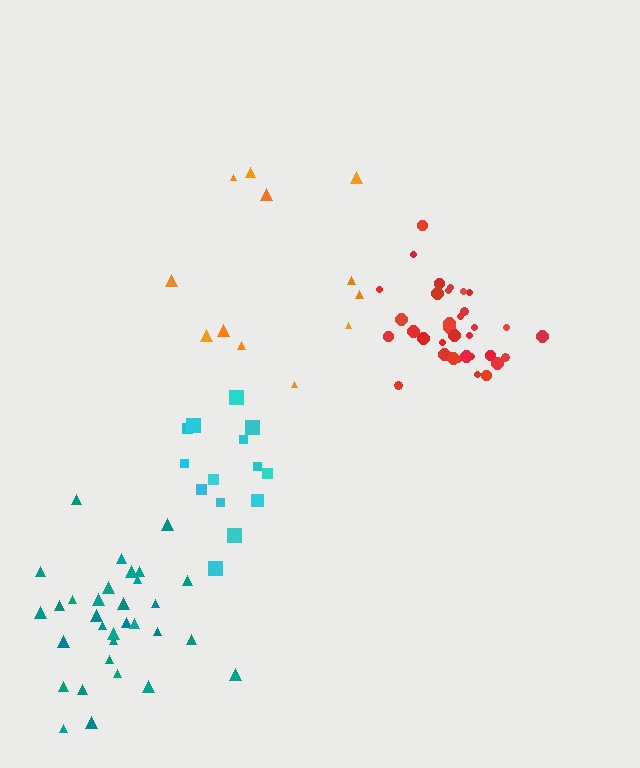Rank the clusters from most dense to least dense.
red, teal, cyan, orange.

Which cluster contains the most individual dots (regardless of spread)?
Red (34).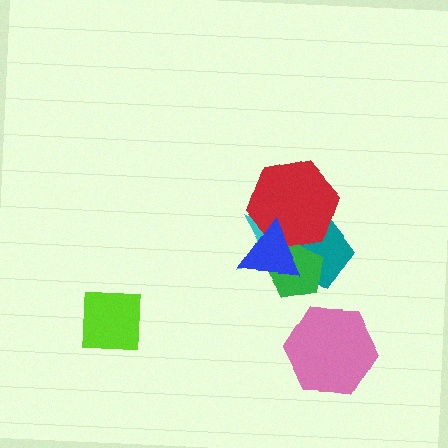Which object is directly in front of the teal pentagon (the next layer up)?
The green pentagon is directly in front of the teal pentagon.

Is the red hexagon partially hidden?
Yes, it is partially covered by another shape.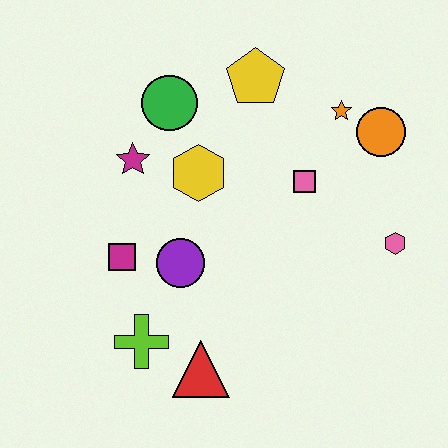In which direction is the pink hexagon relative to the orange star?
The pink hexagon is below the orange star.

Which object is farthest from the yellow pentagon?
The red triangle is farthest from the yellow pentagon.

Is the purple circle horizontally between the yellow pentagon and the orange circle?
No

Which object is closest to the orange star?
The orange circle is closest to the orange star.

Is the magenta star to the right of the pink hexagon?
No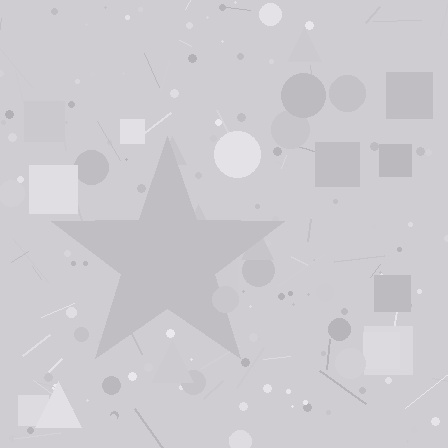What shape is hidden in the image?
A star is hidden in the image.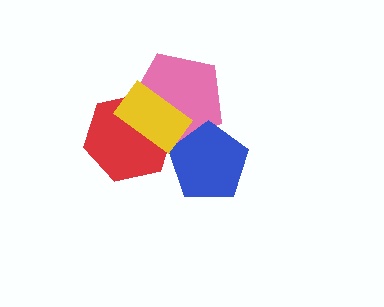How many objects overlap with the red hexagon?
2 objects overlap with the red hexagon.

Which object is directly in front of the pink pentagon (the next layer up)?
The blue pentagon is directly in front of the pink pentagon.